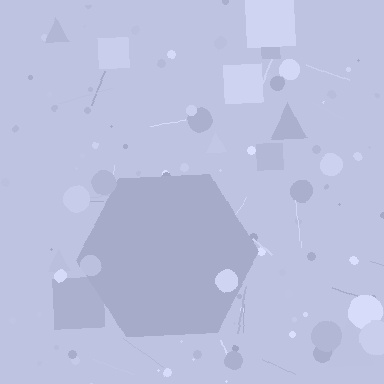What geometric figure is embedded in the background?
A hexagon is embedded in the background.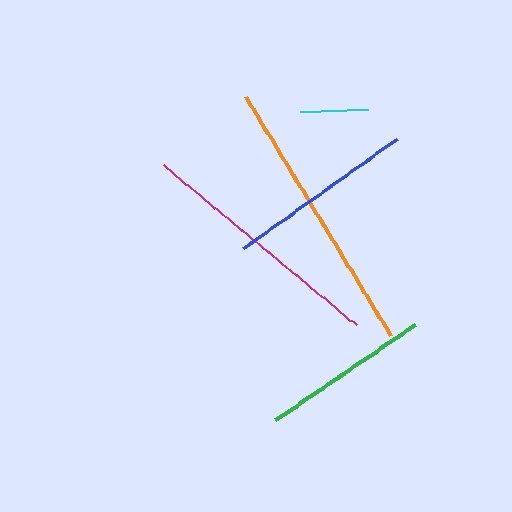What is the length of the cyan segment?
The cyan segment is approximately 68 pixels long.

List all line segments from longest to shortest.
From longest to shortest: orange, magenta, blue, green, cyan.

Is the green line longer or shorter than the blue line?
The blue line is longer than the green line.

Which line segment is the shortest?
The cyan line is the shortest at approximately 68 pixels.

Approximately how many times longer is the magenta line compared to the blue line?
The magenta line is approximately 1.3 times the length of the blue line.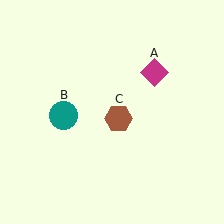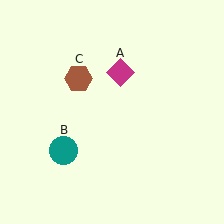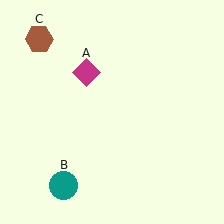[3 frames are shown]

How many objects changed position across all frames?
3 objects changed position: magenta diamond (object A), teal circle (object B), brown hexagon (object C).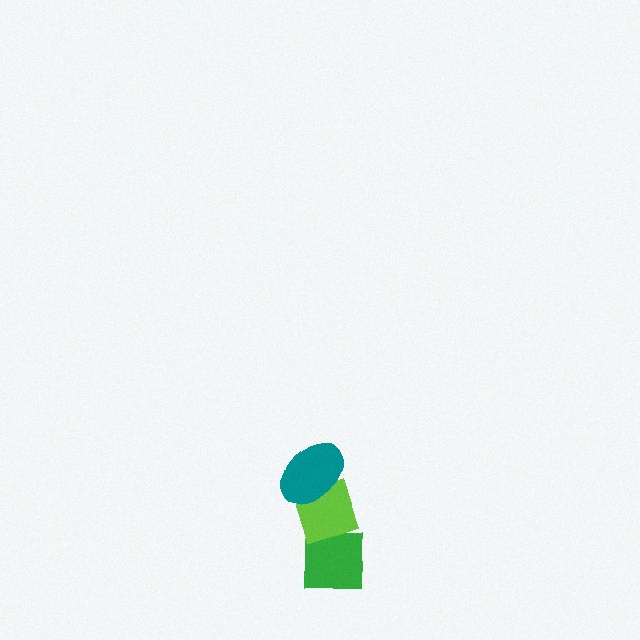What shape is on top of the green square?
The lime diamond is on top of the green square.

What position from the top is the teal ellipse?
The teal ellipse is 1st from the top.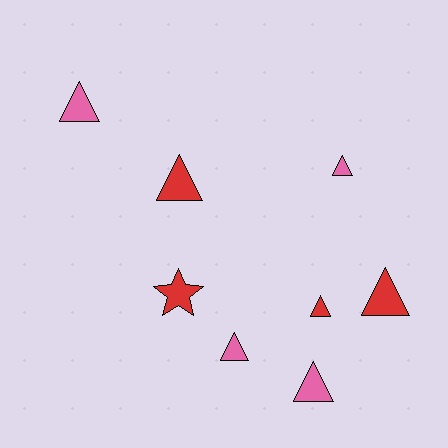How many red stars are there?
There is 1 red star.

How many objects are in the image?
There are 8 objects.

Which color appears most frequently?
Red, with 4 objects.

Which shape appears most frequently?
Triangle, with 7 objects.